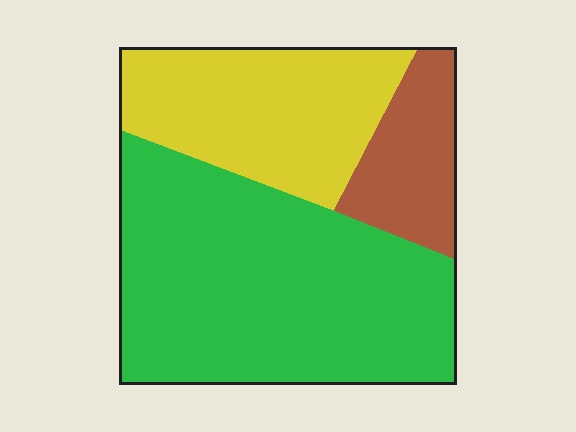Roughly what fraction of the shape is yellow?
Yellow takes up between a quarter and a half of the shape.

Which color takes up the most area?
Green, at roughly 55%.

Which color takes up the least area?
Brown, at roughly 15%.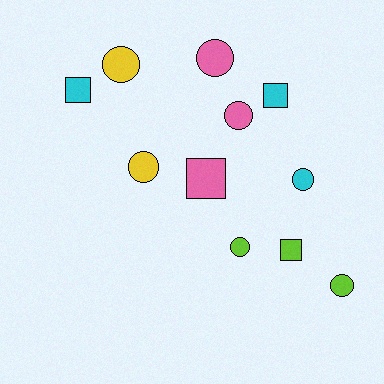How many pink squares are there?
There is 1 pink square.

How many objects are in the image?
There are 11 objects.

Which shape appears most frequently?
Circle, with 7 objects.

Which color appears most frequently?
Cyan, with 3 objects.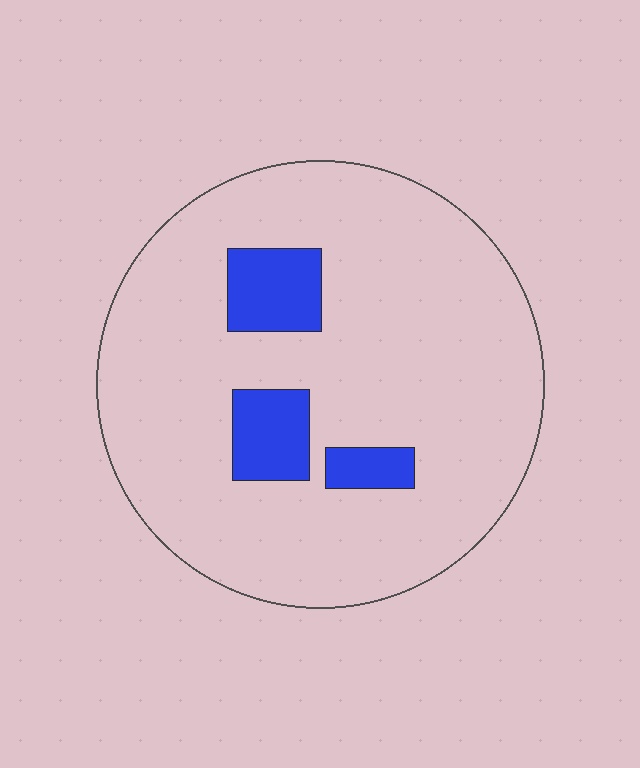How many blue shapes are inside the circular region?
3.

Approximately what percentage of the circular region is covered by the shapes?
Approximately 10%.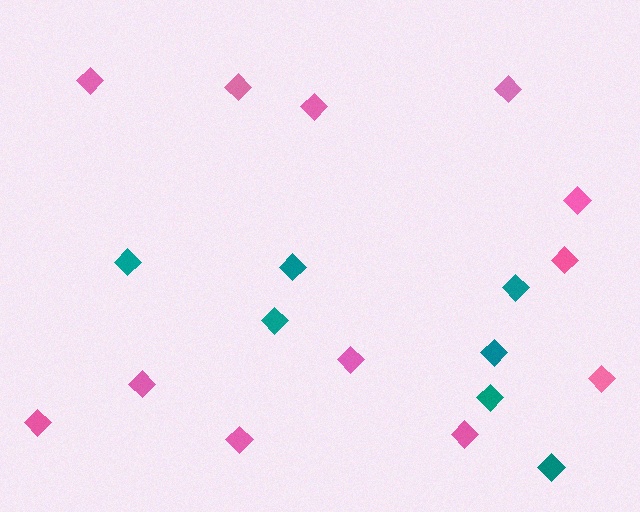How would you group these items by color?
There are 2 groups: one group of pink diamonds (12) and one group of teal diamonds (7).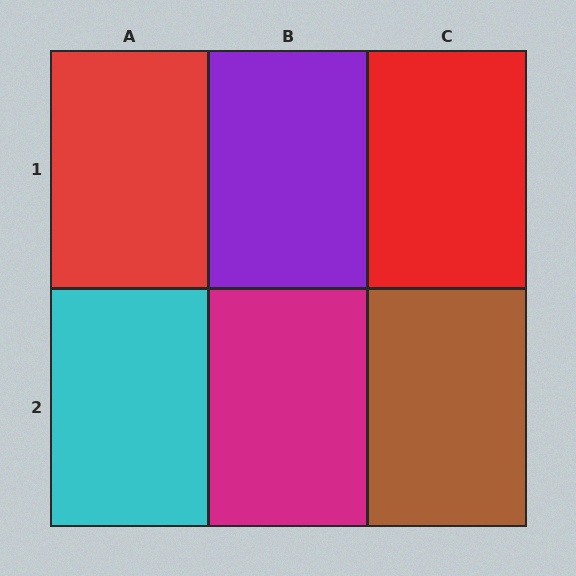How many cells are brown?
1 cell is brown.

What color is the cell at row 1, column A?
Red.